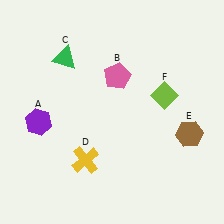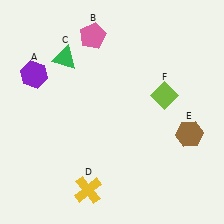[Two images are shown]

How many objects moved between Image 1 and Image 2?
3 objects moved between the two images.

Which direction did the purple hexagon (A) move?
The purple hexagon (A) moved up.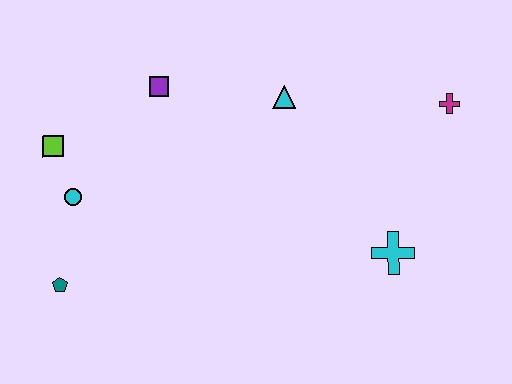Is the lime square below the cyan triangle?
Yes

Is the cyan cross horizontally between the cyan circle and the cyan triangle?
No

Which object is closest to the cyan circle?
The lime square is closest to the cyan circle.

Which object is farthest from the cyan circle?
The magenta cross is farthest from the cyan circle.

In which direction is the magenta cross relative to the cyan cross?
The magenta cross is above the cyan cross.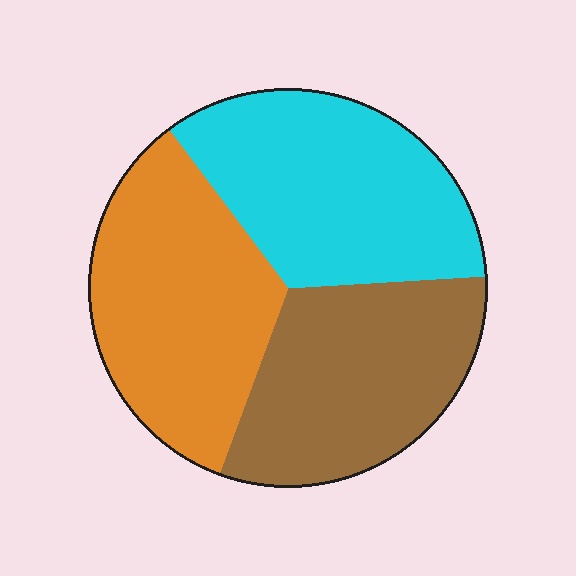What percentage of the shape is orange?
Orange takes up about one third (1/3) of the shape.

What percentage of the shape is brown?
Brown takes up about one third (1/3) of the shape.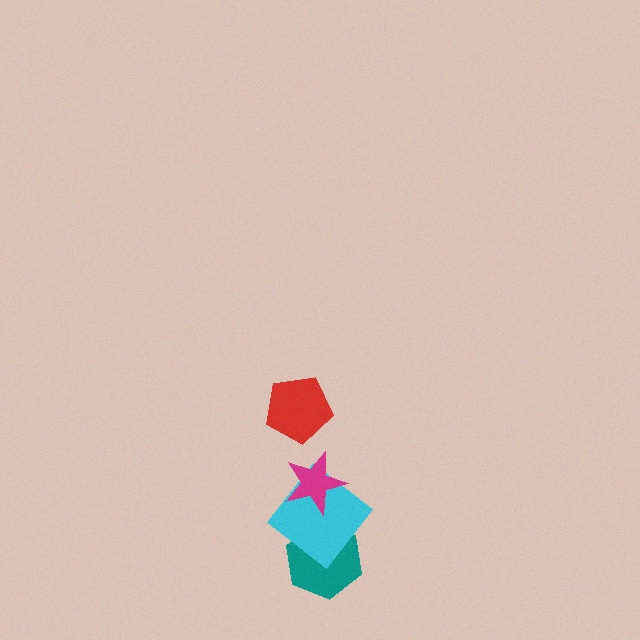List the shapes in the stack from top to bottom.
From top to bottom: the red pentagon, the magenta star, the cyan diamond, the teal hexagon.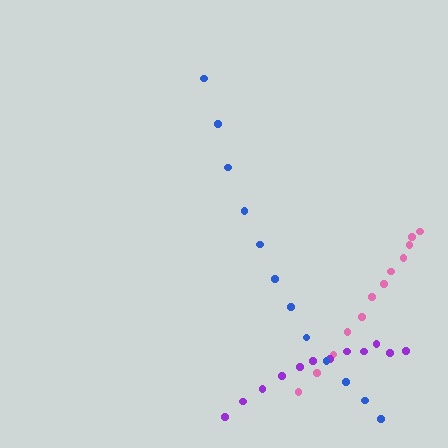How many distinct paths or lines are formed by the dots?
There are 3 distinct paths.